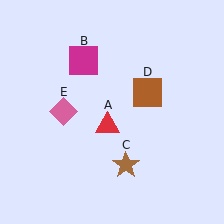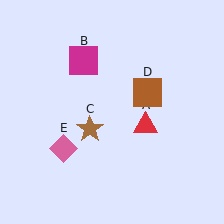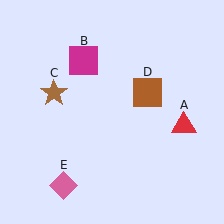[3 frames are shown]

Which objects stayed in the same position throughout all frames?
Magenta square (object B) and brown square (object D) remained stationary.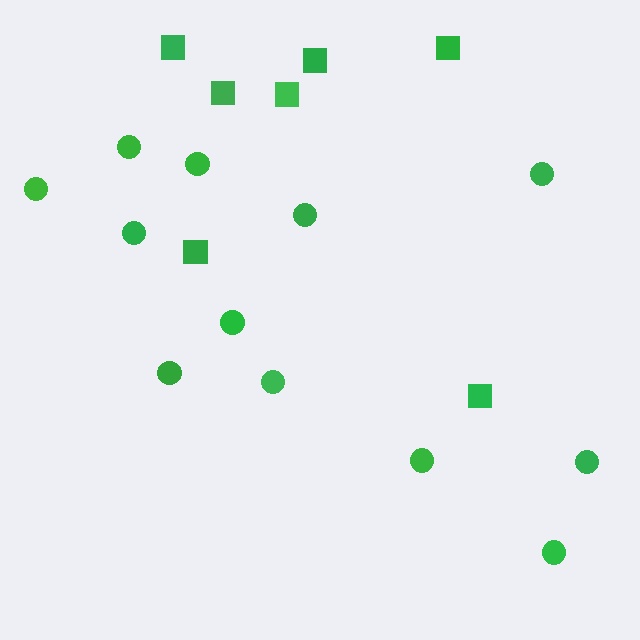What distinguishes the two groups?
There are 2 groups: one group of circles (12) and one group of squares (7).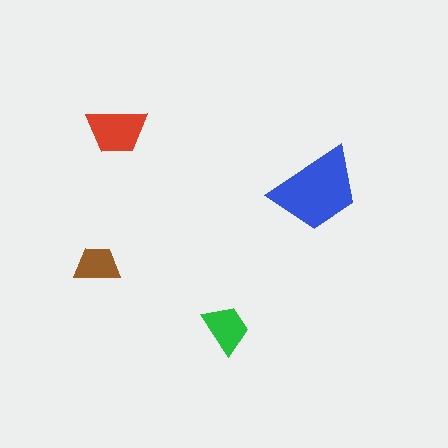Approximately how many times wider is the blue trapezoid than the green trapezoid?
About 2 times wider.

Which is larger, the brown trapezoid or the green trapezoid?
The green one.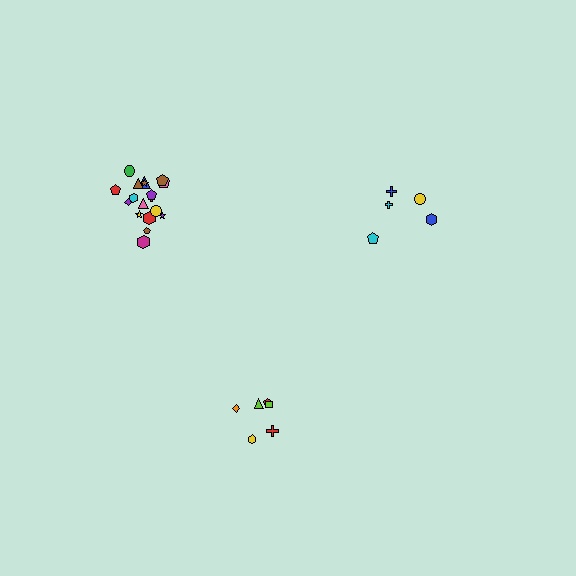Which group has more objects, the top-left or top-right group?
The top-left group.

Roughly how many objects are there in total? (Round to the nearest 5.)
Roughly 30 objects in total.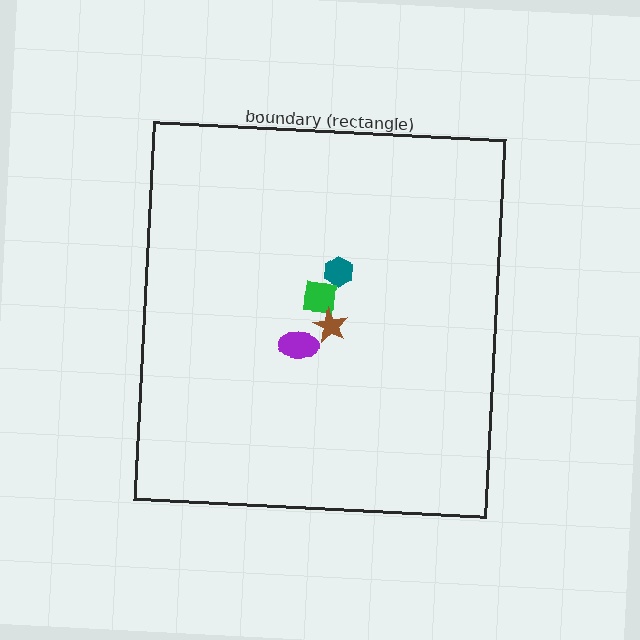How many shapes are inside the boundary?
4 inside, 0 outside.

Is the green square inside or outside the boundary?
Inside.